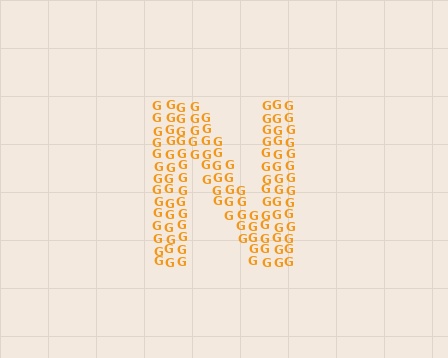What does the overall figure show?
The overall figure shows the letter N.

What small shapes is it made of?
It is made of small letter G's.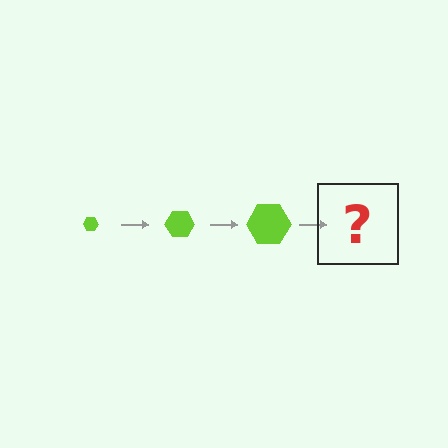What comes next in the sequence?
The next element should be a lime hexagon, larger than the previous one.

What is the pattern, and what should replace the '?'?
The pattern is that the hexagon gets progressively larger each step. The '?' should be a lime hexagon, larger than the previous one.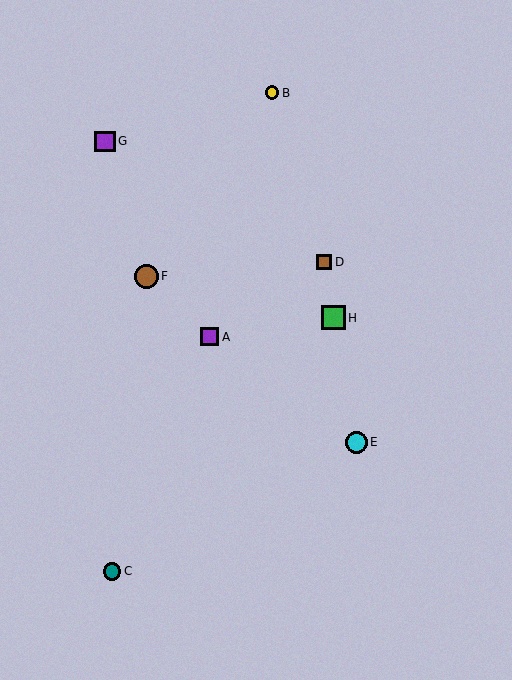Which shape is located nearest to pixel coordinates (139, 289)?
The brown circle (labeled F) at (146, 276) is nearest to that location.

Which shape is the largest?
The brown circle (labeled F) is the largest.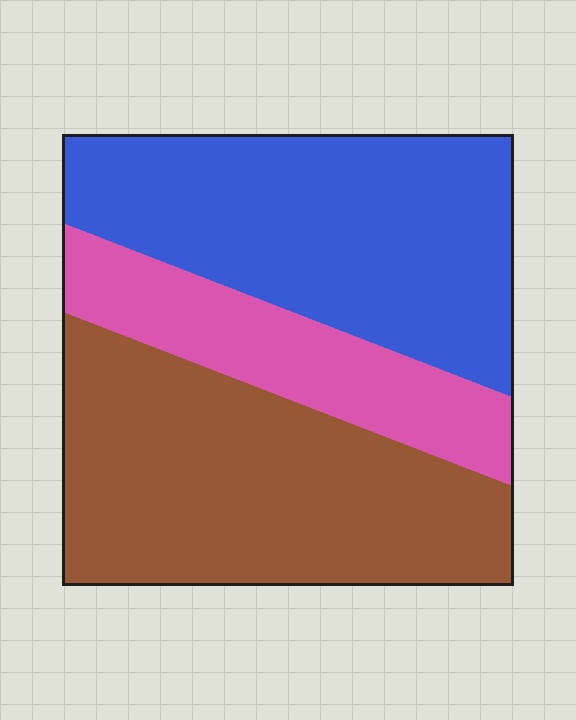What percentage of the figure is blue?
Blue takes up about two fifths (2/5) of the figure.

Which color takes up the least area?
Pink, at roughly 20%.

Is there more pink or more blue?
Blue.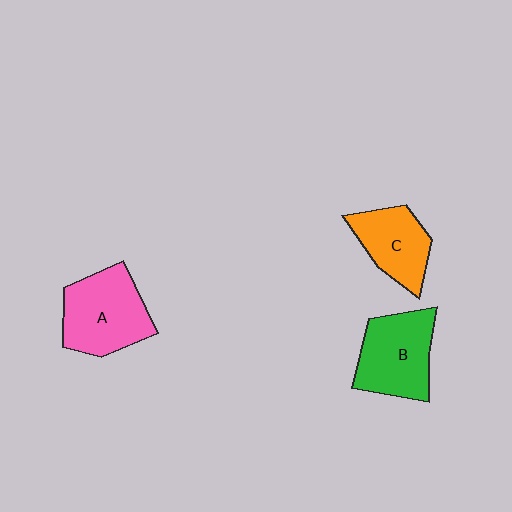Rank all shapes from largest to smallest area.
From largest to smallest: A (pink), B (green), C (orange).